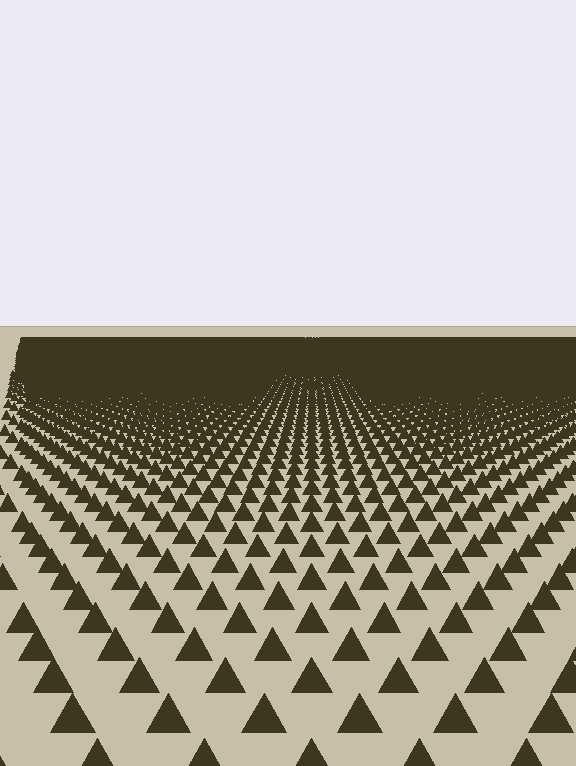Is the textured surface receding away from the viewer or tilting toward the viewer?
The surface is receding away from the viewer. Texture elements get smaller and denser toward the top.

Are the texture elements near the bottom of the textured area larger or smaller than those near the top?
Larger. Near the bottom, elements are closer to the viewer and appear at a bigger on-screen size.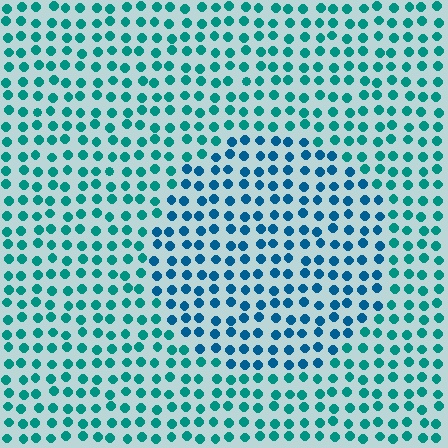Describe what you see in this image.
The image is filled with small teal elements in a uniform arrangement. A circle-shaped region is visible where the elements are tinted to a slightly different hue, forming a subtle color boundary.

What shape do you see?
I see a circle.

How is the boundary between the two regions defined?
The boundary is defined purely by a slight shift in hue (about 29 degrees). Spacing, size, and orientation are identical on both sides.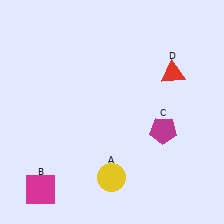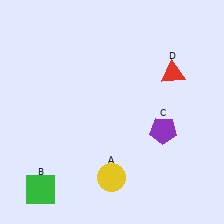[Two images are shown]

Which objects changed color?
B changed from magenta to green. C changed from magenta to purple.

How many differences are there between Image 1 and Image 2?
There are 2 differences between the two images.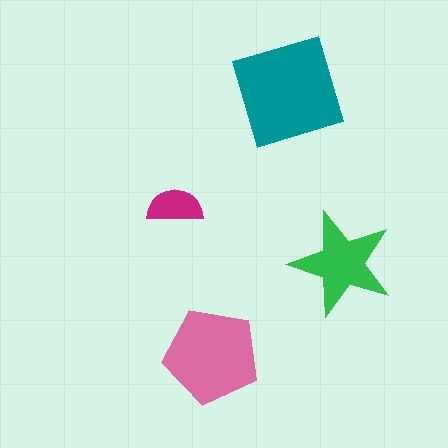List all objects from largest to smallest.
The teal square, the pink pentagon, the green star, the magenta semicircle.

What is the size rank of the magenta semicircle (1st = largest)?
4th.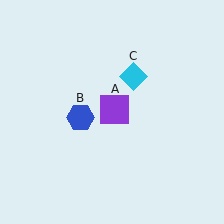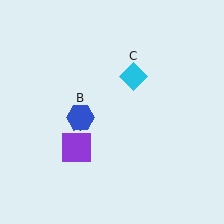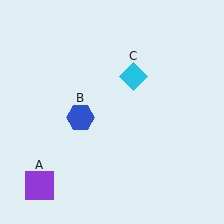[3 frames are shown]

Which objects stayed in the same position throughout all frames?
Blue hexagon (object B) and cyan diamond (object C) remained stationary.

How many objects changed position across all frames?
1 object changed position: purple square (object A).